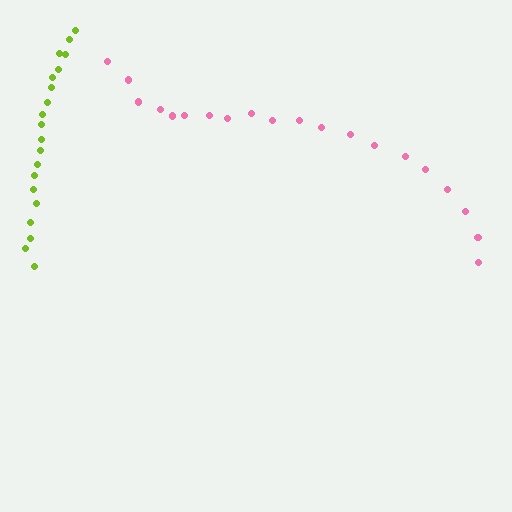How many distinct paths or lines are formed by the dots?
There are 2 distinct paths.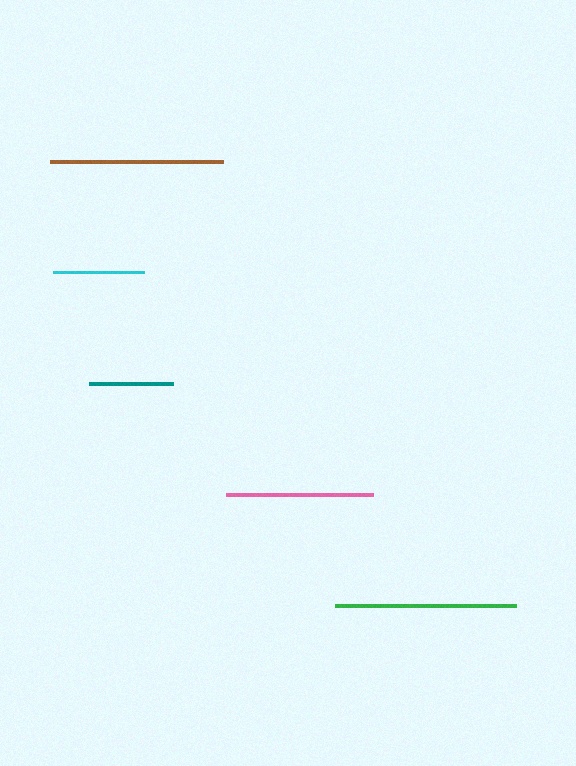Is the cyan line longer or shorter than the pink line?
The pink line is longer than the cyan line.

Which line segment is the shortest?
The teal line is the shortest at approximately 84 pixels.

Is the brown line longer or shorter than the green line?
The green line is longer than the brown line.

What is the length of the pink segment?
The pink segment is approximately 146 pixels long.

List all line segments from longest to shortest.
From longest to shortest: green, brown, pink, cyan, teal.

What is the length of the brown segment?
The brown segment is approximately 173 pixels long.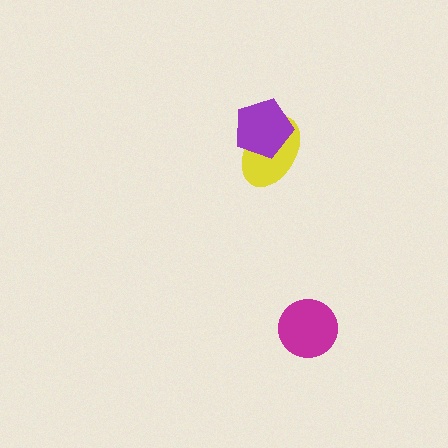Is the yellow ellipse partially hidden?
Yes, it is partially covered by another shape.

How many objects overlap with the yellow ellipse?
1 object overlaps with the yellow ellipse.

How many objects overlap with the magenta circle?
0 objects overlap with the magenta circle.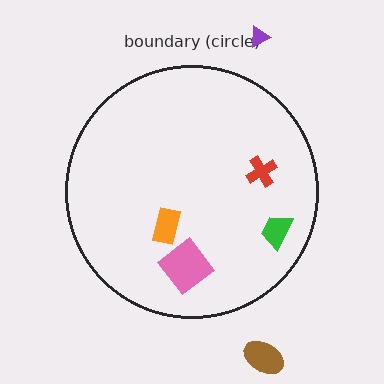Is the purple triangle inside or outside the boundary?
Outside.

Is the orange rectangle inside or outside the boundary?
Inside.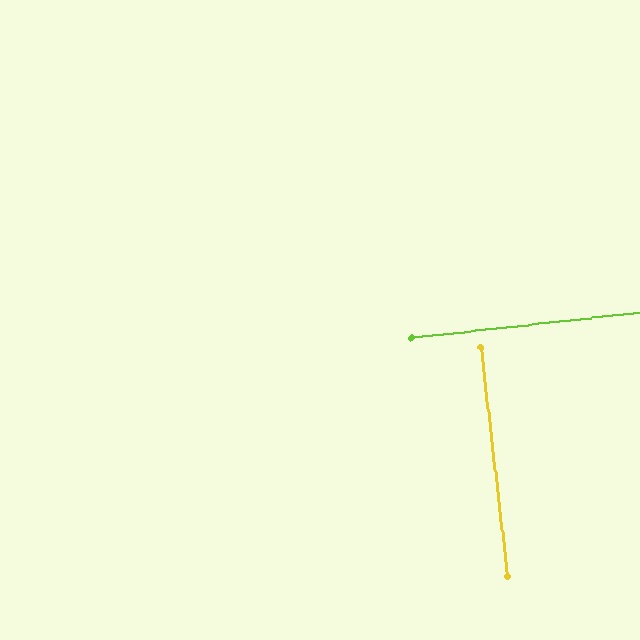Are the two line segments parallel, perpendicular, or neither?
Perpendicular — they meet at approximately 90°.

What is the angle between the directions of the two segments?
Approximately 90 degrees.